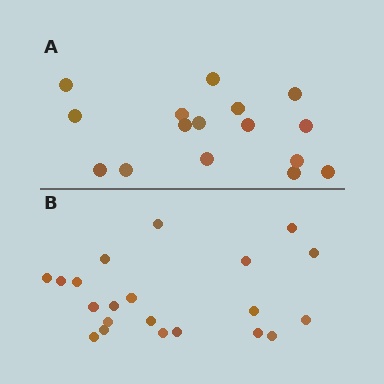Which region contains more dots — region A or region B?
Region B (the bottom region) has more dots.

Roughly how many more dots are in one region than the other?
Region B has about 5 more dots than region A.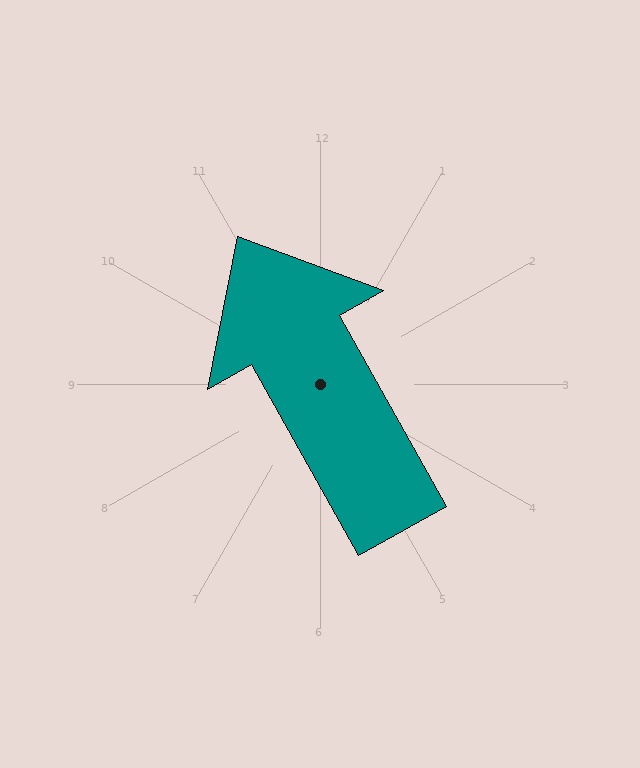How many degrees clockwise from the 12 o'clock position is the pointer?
Approximately 331 degrees.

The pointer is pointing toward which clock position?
Roughly 11 o'clock.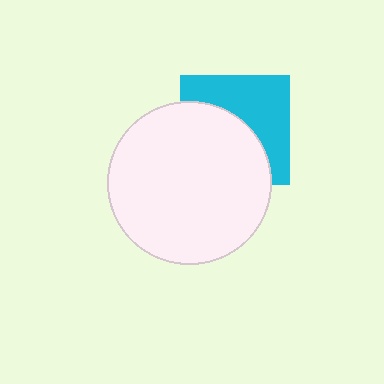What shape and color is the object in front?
The object in front is a white circle.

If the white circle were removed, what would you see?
You would see the complete cyan square.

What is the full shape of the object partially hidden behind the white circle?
The partially hidden object is a cyan square.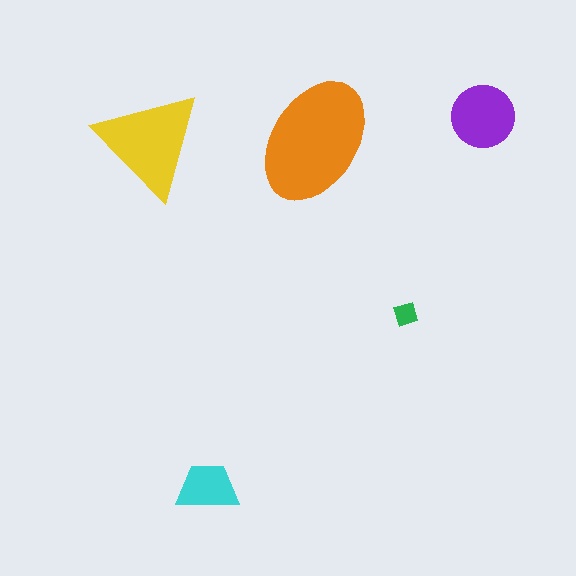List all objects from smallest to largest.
The green diamond, the cyan trapezoid, the purple circle, the yellow triangle, the orange ellipse.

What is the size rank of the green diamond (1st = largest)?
5th.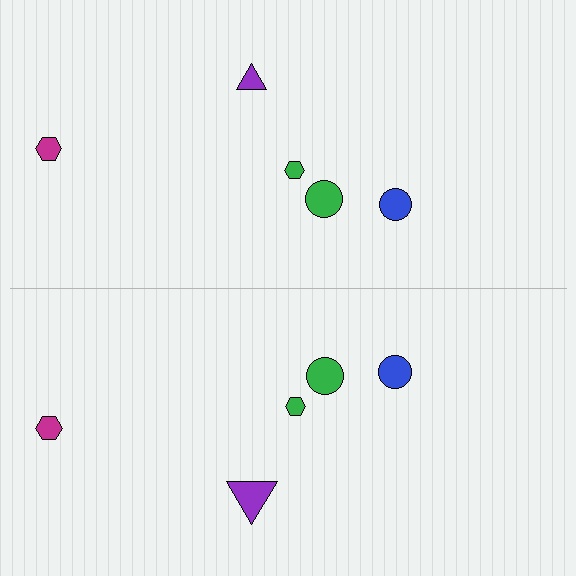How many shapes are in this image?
There are 10 shapes in this image.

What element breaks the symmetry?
The purple triangle on the bottom side has a different size than its mirror counterpart.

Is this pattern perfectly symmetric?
No, the pattern is not perfectly symmetric. The purple triangle on the bottom side has a different size than its mirror counterpart.